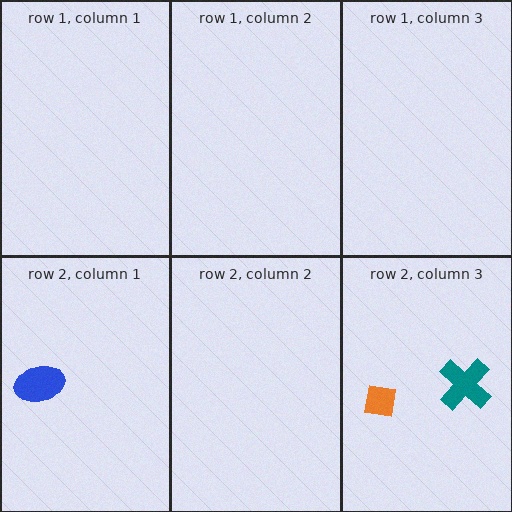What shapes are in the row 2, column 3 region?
The teal cross, the orange square.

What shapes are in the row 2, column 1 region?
The blue ellipse.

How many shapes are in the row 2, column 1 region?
1.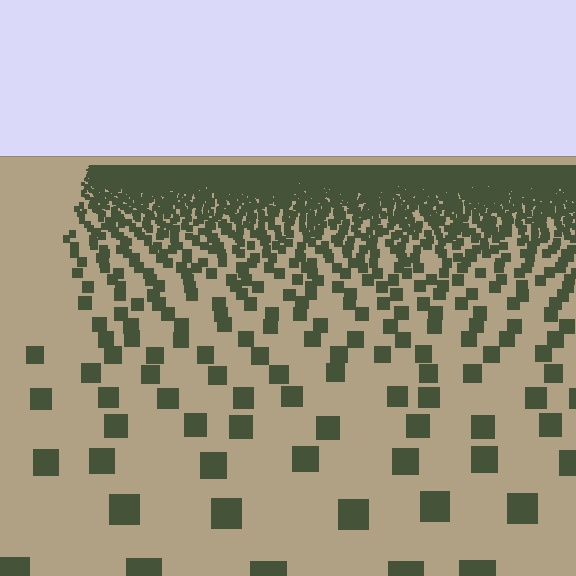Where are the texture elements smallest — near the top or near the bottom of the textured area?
Near the top.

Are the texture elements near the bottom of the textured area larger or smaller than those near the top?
Larger. Near the bottom, elements are closer to the viewer and appear at a bigger on-screen size.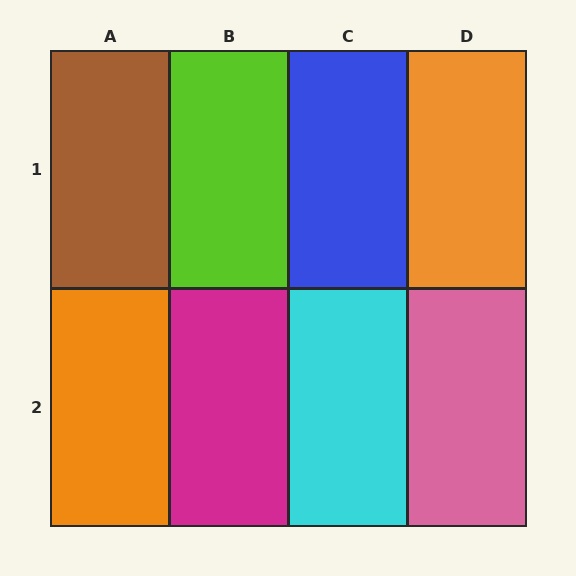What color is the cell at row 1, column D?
Orange.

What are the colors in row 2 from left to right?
Orange, magenta, cyan, pink.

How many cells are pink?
1 cell is pink.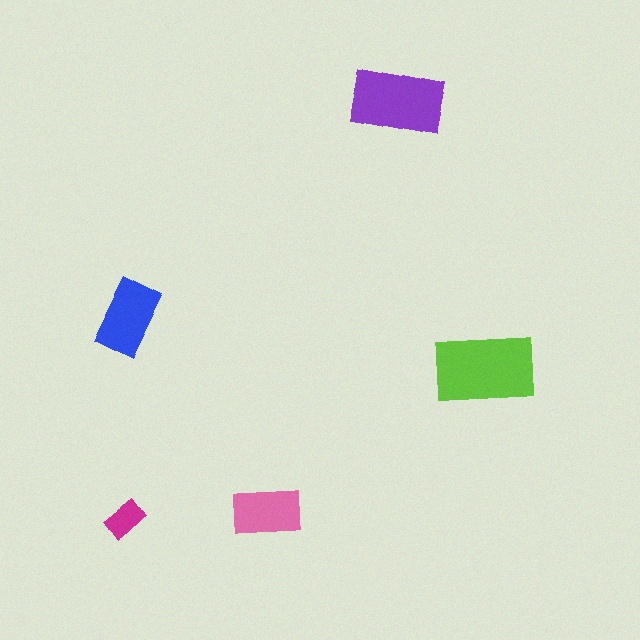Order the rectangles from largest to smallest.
the lime one, the purple one, the blue one, the pink one, the magenta one.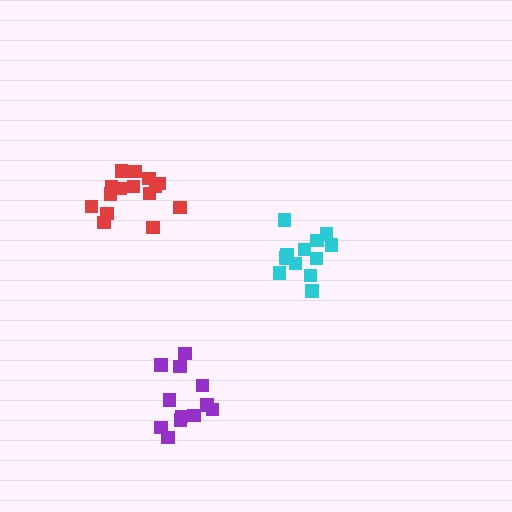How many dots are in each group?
Group 1: 13 dots, Group 2: 16 dots, Group 3: 13 dots (42 total).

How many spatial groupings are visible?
There are 3 spatial groupings.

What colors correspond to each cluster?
The clusters are colored: cyan, red, purple.